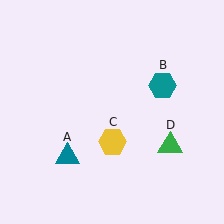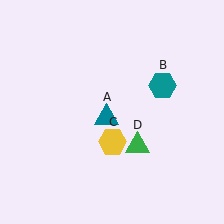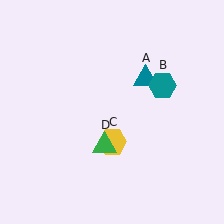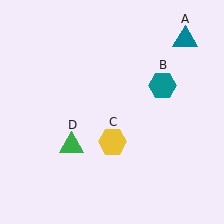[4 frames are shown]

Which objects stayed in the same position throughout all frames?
Teal hexagon (object B) and yellow hexagon (object C) remained stationary.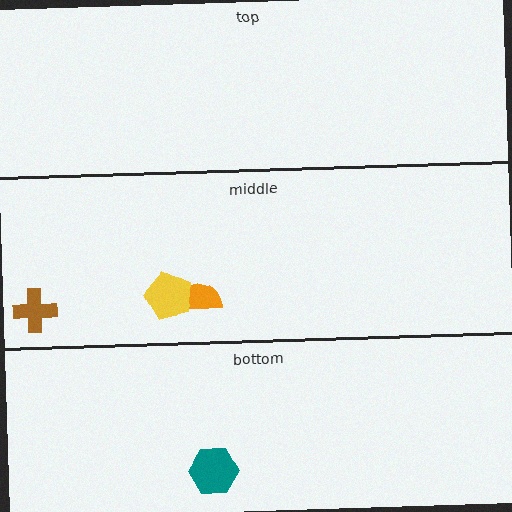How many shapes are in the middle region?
3.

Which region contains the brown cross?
The middle region.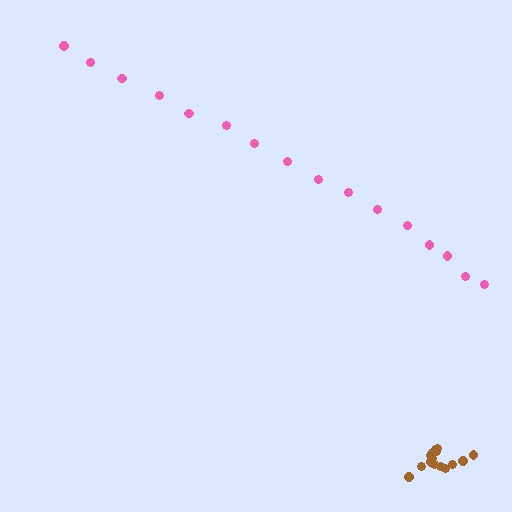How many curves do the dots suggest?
There are 2 distinct paths.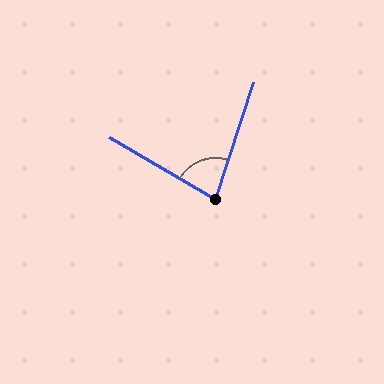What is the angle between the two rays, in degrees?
Approximately 78 degrees.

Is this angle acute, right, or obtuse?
It is acute.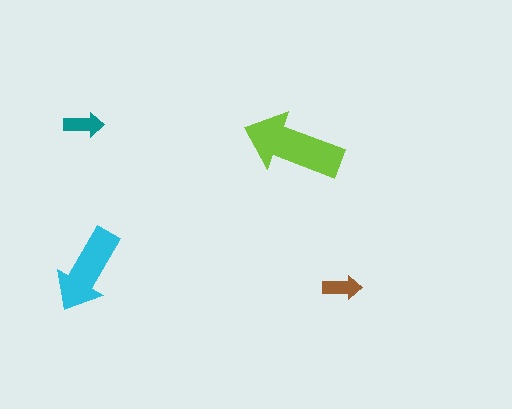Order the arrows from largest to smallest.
the lime one, the cyan one, the teal one, the brown one.